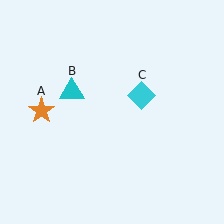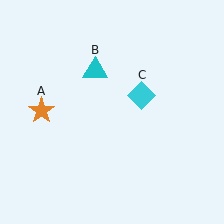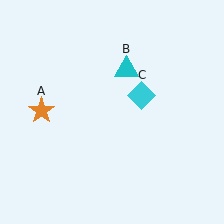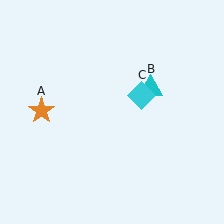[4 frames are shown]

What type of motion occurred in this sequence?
The cyan triangle (object B) rotated clockwise around the center of the scene.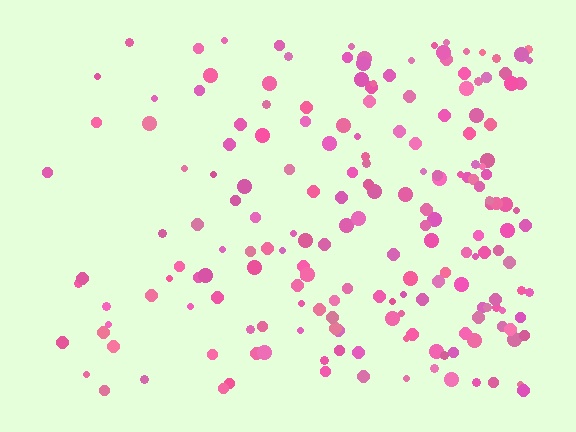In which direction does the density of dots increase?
From left to right, with the right side densest.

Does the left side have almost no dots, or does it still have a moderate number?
Still a moderate number, just noticeably fewer than the right.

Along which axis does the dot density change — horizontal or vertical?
Horizontal.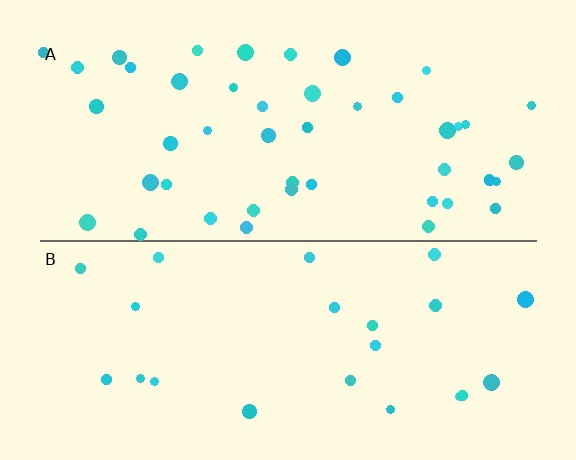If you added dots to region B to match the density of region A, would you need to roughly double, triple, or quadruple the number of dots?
Approximately double.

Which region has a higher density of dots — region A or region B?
A (the top).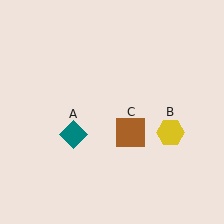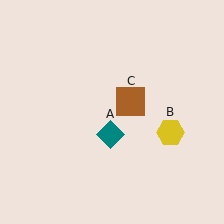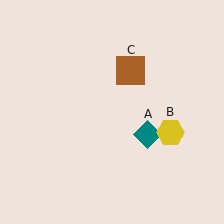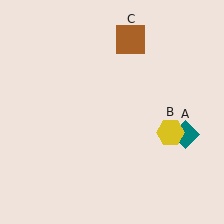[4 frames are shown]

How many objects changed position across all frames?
2 objects changed position: teal diamond (object A), brown square (object C).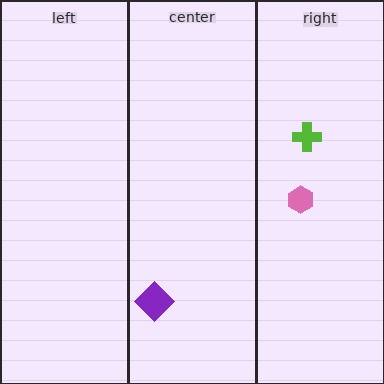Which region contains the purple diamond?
The center region.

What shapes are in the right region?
The pink hexagon, the lime cross.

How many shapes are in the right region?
2.